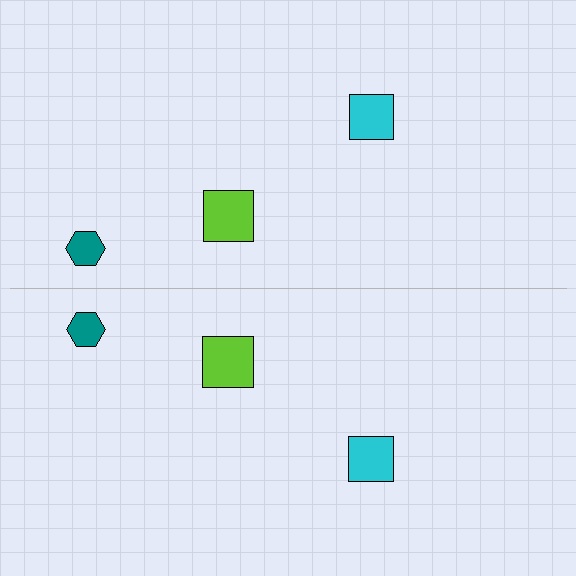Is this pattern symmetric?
Yes, this pattern has bilateral (reflection) symmetry.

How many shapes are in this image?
There are 6 shapes in this image.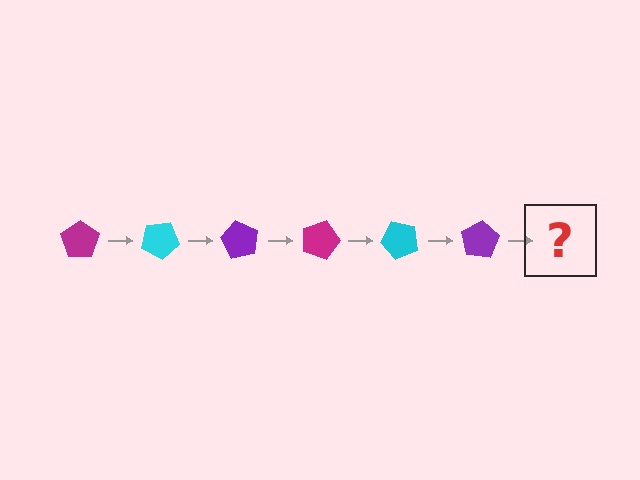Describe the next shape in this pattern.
It should be a magenta pentagon, rotated 180 degrees from the start.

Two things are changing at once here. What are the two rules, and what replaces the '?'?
The two rules are that it rotates 30 degrees each step and the color cycles through magenta, cyan, and purple. The '?' should be a magenta pentagon, rotated 180 degrees from the start.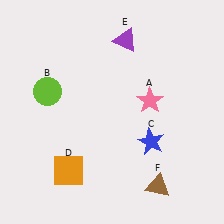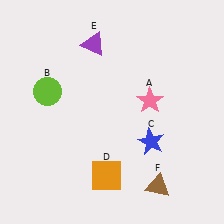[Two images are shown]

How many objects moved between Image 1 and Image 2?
2 objects moved between the two images.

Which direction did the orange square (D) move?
The orange square (D) moved right.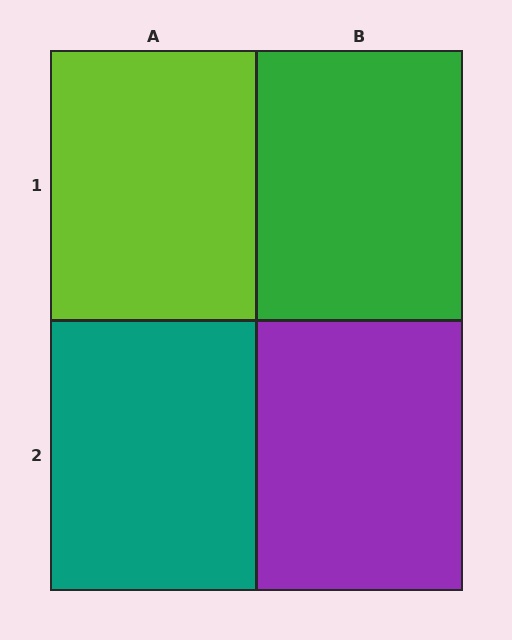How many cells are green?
1 cell is green.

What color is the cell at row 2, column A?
Teal.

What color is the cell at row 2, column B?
Purple.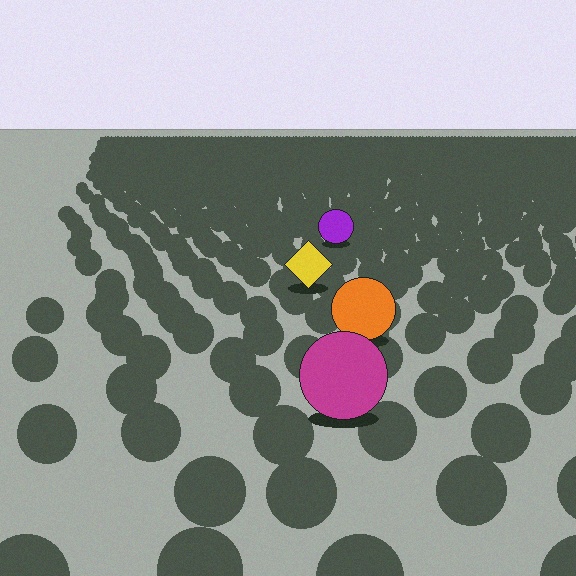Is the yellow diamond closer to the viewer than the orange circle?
No. The orange circle is closer — you can tell from the texture gradient: the ground texture is coarser near it.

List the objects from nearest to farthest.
From nearest to farthest: the magenta circle, the orange circle, the yellow diamond, the purple circle.